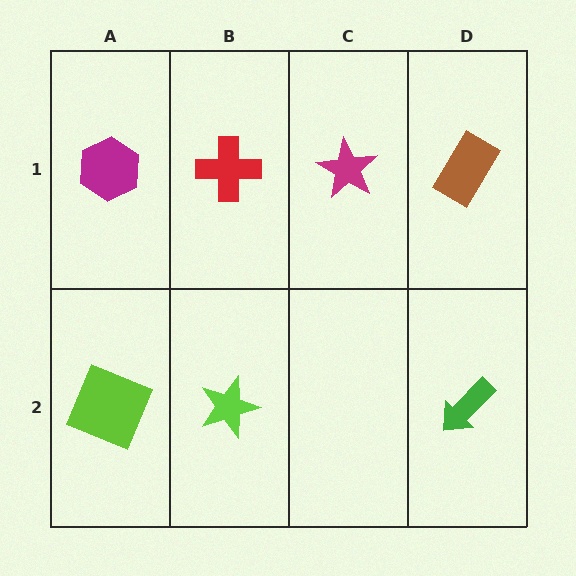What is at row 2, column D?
A green arrow.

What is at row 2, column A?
A lime square.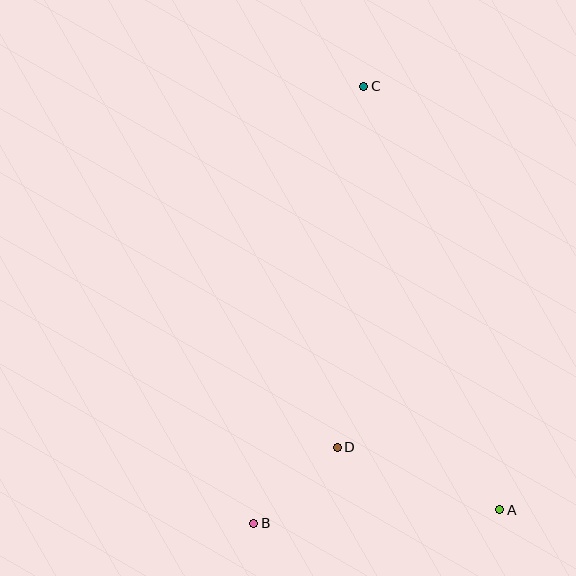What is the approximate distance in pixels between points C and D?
The distance between C and D is approximately 362 pixels.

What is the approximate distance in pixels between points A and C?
The distance between A and C is approximately 445 pixels.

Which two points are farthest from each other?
Points B and C are farthest from each other.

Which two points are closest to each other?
Points B and D are closest to each other.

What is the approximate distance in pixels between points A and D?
The distance between A and D is approximately 174 pixels.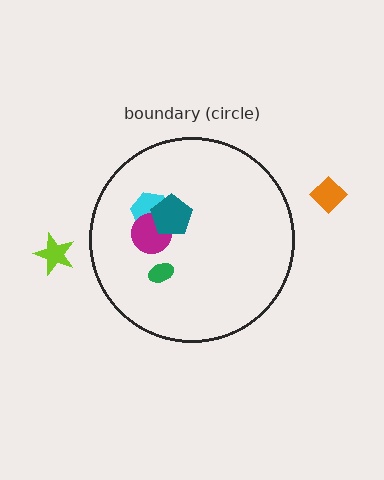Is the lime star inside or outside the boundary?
Outside.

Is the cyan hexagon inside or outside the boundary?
Inside.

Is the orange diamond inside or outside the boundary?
Outside.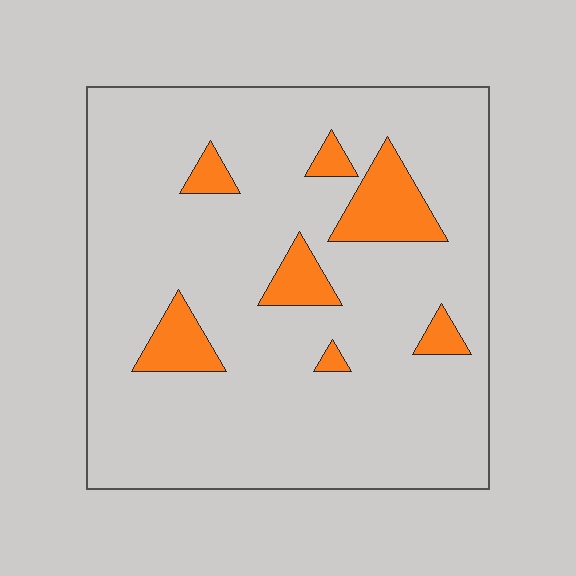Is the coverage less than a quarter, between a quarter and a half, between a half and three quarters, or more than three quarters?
Less than a quarter.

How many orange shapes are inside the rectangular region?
7.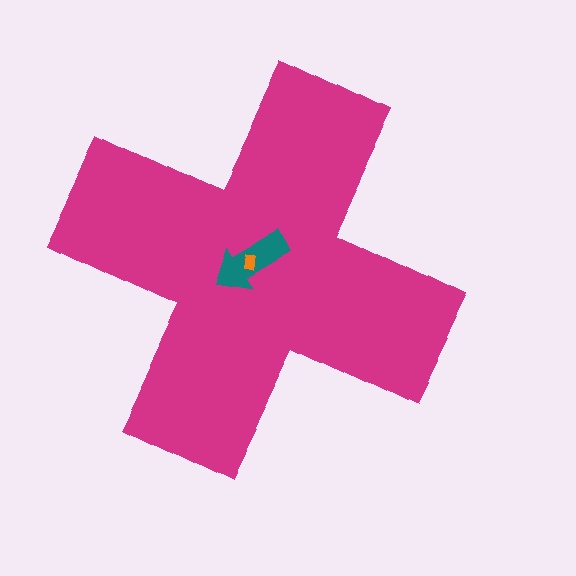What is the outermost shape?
The magenta cross.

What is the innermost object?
The orange rectangle.